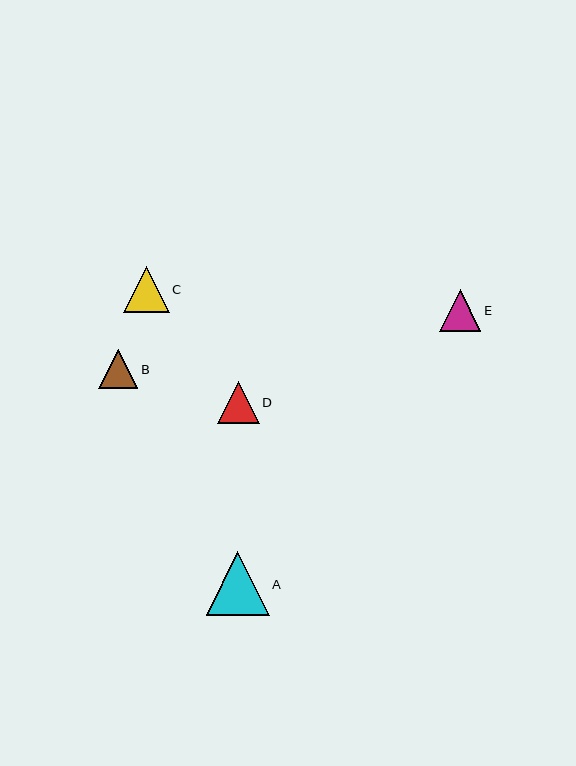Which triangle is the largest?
Triangle A is the largest with a size of approximately 63 pixels.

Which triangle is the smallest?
Triangle B is the smallest with a size of approximately 39 pixels.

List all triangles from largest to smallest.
From largest to smallest: A, C, D, E, B.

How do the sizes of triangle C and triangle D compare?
Triangle C and triangle D are approximately the same size.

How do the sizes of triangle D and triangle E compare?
Triangle D and triangle E are approximately the same size.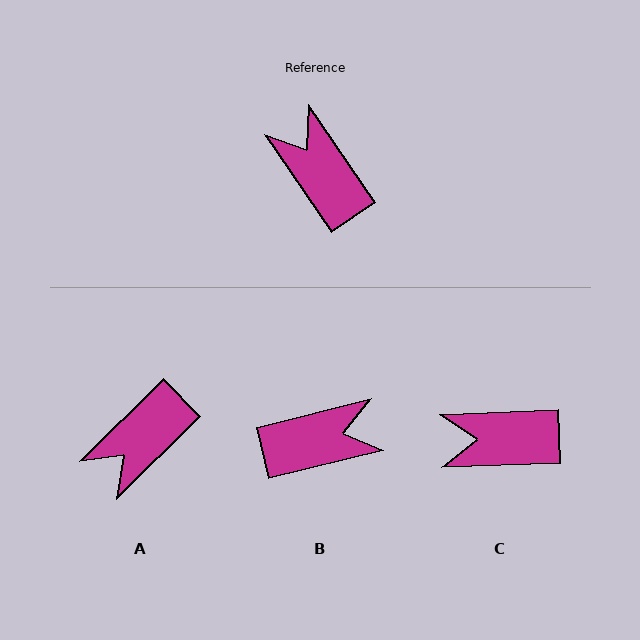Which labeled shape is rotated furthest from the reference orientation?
B, about 110 degrees away.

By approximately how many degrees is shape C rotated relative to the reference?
Approximately 58 degrees counter-clockwise.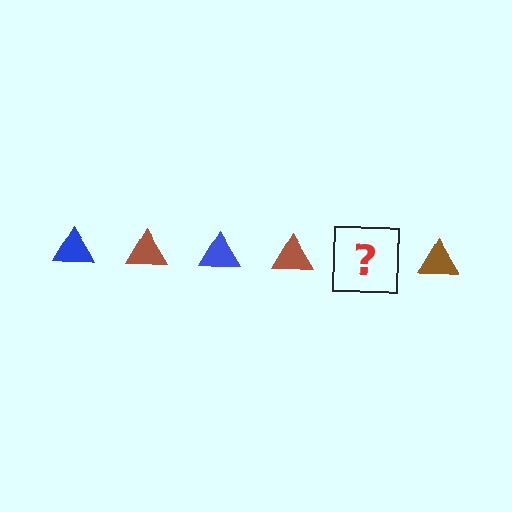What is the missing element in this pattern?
The missing element is a blue triangle.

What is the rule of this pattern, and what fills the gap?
The rule is that the pattern cycles through blue, brown triangles. The gap should be filled with a blue triangle.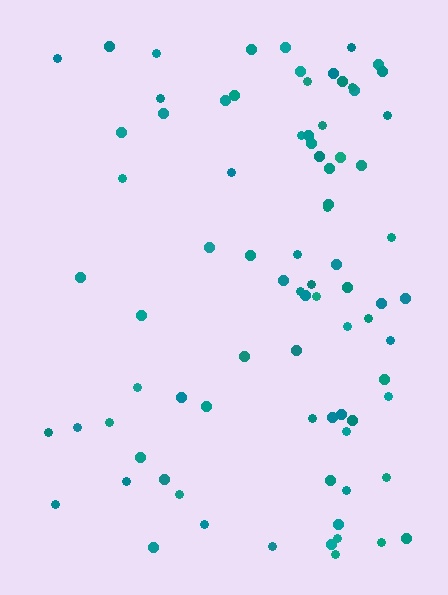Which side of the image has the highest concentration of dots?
The right.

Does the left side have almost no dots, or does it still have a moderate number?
Still a moderate number, just noticeably fewer than the right.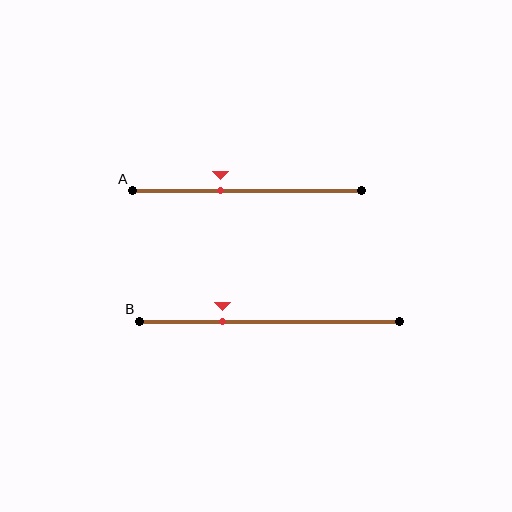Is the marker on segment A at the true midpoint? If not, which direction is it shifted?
No, the marker on segment A is shifted to the left by about 12% of the segment length.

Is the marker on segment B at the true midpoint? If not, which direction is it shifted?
No, the marker on segment B is shifted to the left by about 18% of the segment length.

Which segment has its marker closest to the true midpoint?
Segment A has its marker closest to the true midpoint.